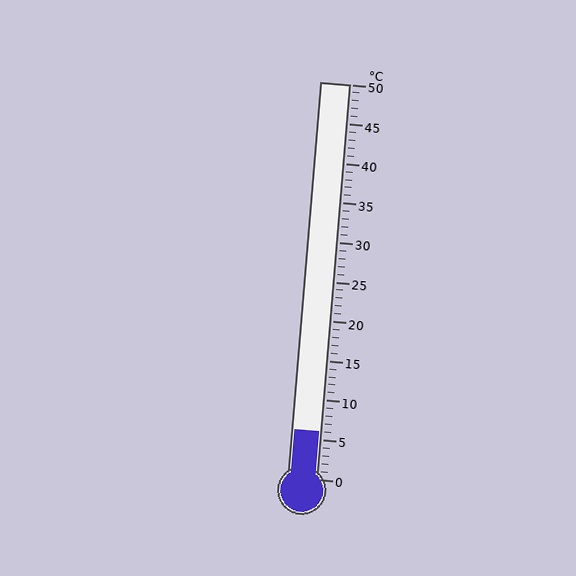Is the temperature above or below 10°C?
The temperature is below 10°C.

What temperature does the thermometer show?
The thermometer shows approximately 6°C.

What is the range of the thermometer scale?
The thermometer scale ranges from 0°C to 50°C.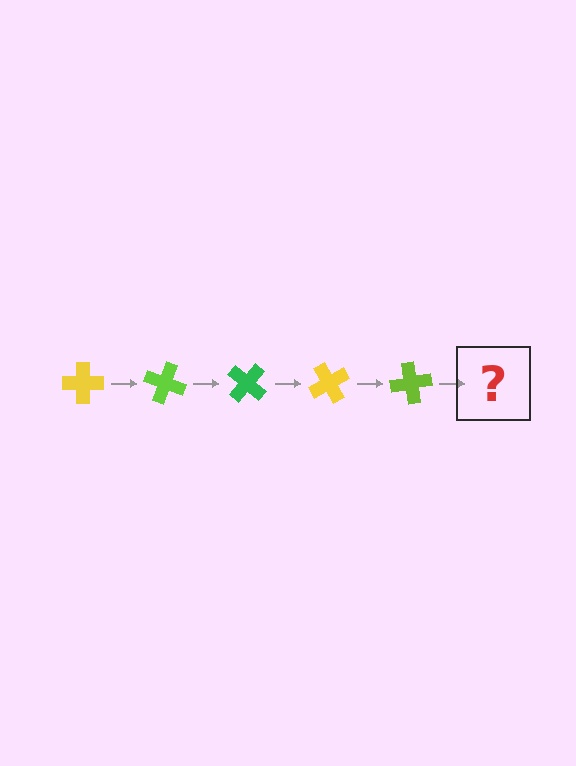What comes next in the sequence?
The next element should be a green cross, rotated 100 degrees from the start.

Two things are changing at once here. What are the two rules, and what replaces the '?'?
The two rules are that it rotates 20 degrees each step and the color cycles through yellow, lime, and green. The '?' should be a green cross, rotated 100 degrees from the start.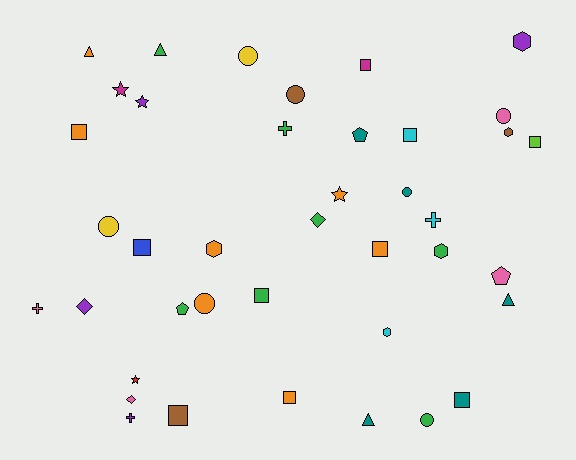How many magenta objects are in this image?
There are 2 magenta objects.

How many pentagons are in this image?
There are 3 pentagons.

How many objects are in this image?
There are 40 objects.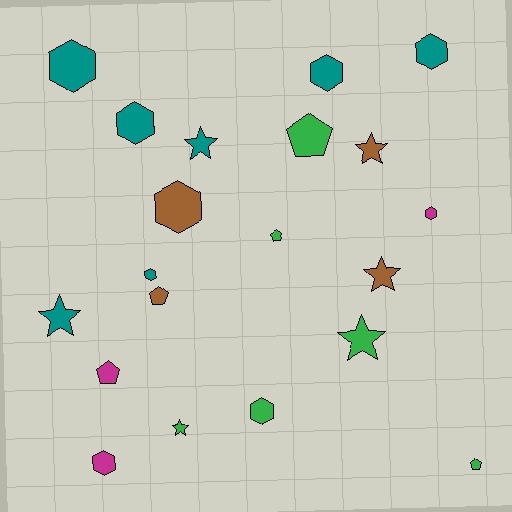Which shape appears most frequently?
Hexagon, with 9 objects.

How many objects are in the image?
There are 20 objects.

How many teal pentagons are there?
There are no teal pentagons.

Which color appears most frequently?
Teal, with 7 objects.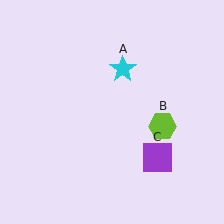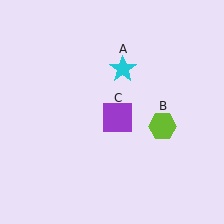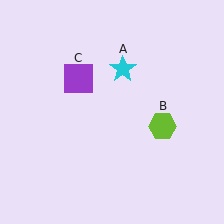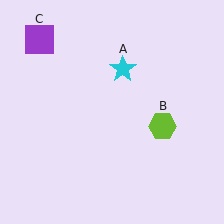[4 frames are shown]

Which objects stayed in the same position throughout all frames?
Cyan star (object A) and lime hexagon (object B) remained stationary.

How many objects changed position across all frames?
1 object changed position: purple square (object C).